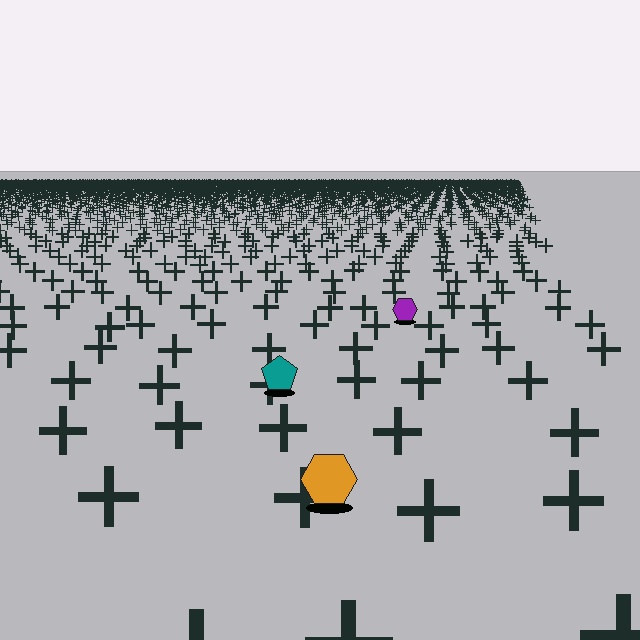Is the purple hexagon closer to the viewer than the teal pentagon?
No. The teal pentagon is closer — you can tell from the texture gradient: the ground texture is coarser near it.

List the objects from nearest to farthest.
From nearest to farthest: the orange hexagon, the teal pentagon, the purple hexagon.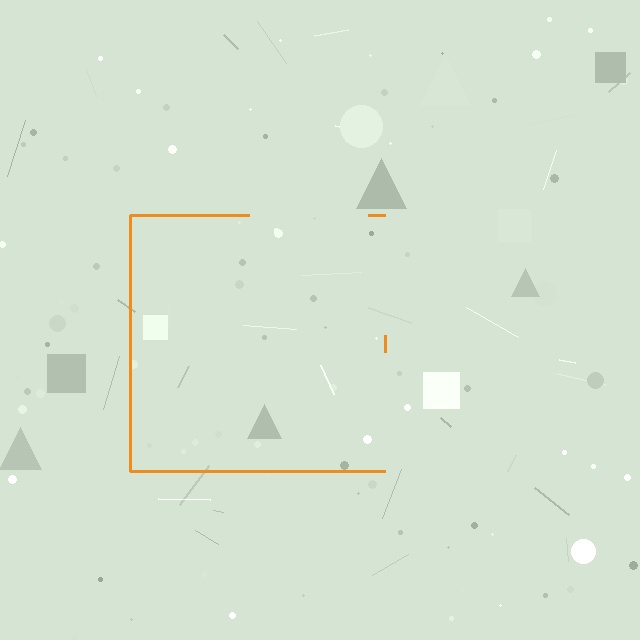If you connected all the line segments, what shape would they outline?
They would outline a square.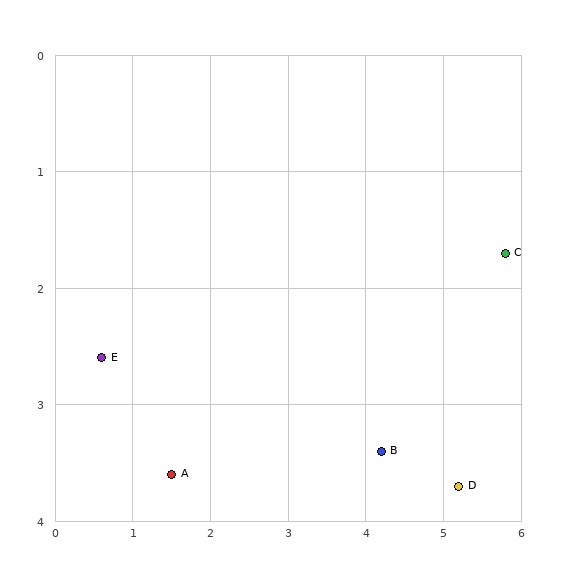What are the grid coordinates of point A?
Point A is at approximately (1.5, 3.6).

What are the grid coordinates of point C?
Point C is at approximately (5.8, 1.7).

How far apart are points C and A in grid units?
Points C and A are about 4.7 grid units apart.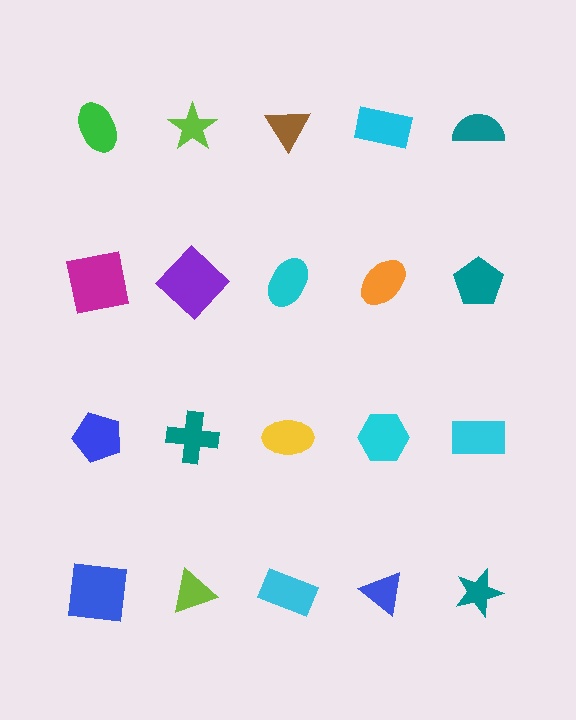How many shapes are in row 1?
5 shapes.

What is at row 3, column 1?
A blue pentagon.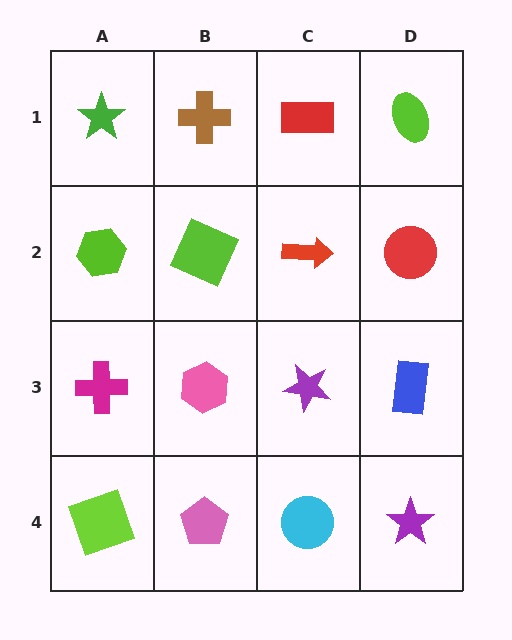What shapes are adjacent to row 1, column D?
A red circle (row 2, column D), a red rectangle (row 1, column C).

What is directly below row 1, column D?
A red circle.